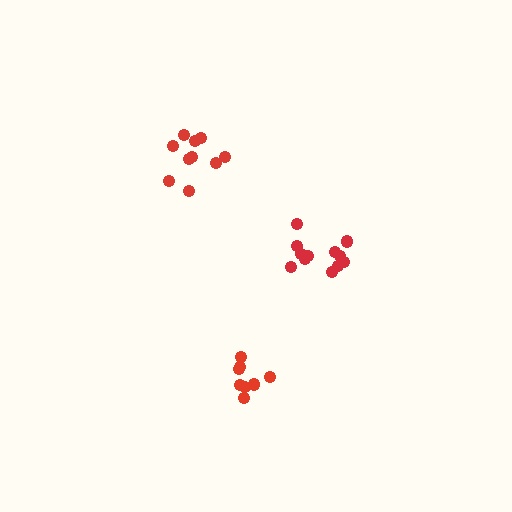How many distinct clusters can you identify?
There are 3 distinct clusters.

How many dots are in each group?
Group 1: 8 dots, Group 2: 10 dots, Group 3: 12 dots (30 total).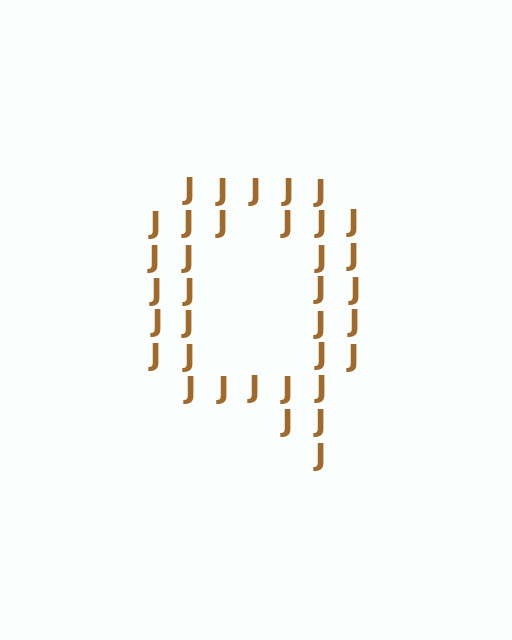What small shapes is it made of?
It is made of small letter J's.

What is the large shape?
The large shape is the letter Q.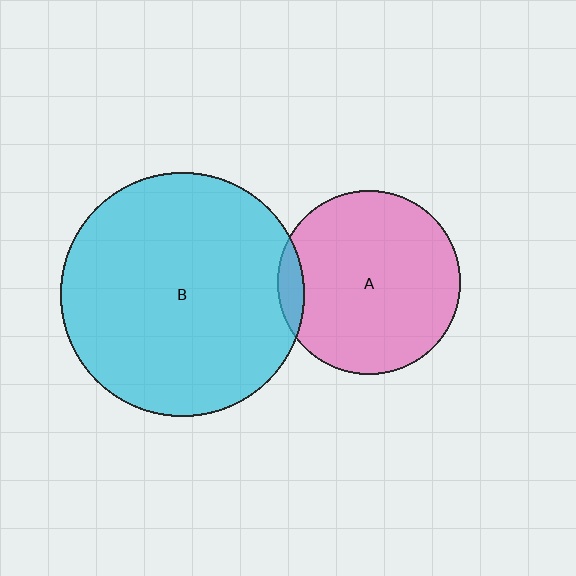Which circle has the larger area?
Circle B (cyan).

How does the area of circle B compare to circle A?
Approximately 1.8 times.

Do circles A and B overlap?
Yes.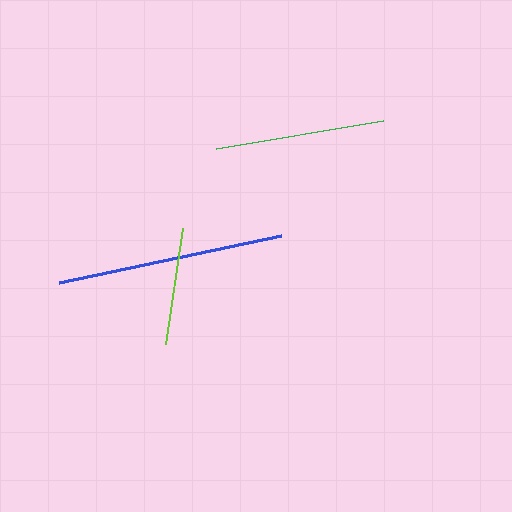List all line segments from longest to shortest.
From longest to shortest: blue, green, lime.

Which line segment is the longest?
The blue line is the longest at approximately 226 pixels.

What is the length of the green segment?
The green segment is approximately 170 pixels long.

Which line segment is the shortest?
The lime line is the shortest at approximately 117 pixels.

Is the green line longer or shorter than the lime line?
The green line is longer than the lime line.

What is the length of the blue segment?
The blue segment is approximately 226 pixels long.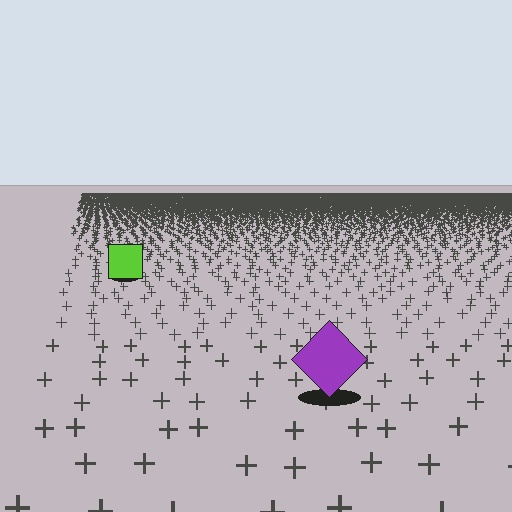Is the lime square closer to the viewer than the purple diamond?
No. The purple diamond is closer — you can tell from the texture gradient: the ground texture is coarser near it.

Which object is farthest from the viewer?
The lime square is farthest from the viewer. It appears smaller and the ground texture around it is denser.